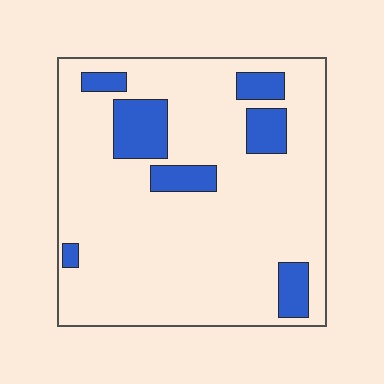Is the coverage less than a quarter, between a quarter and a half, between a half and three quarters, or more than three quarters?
Less than a quarter.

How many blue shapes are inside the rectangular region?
7.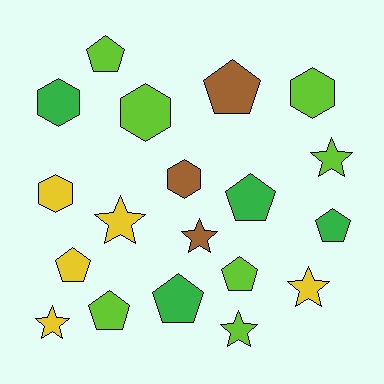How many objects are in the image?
There are 19 objects.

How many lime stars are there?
There are 2 lime stars.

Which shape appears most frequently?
Pentagon, with 8 objects.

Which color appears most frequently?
Lime, with 7 objects.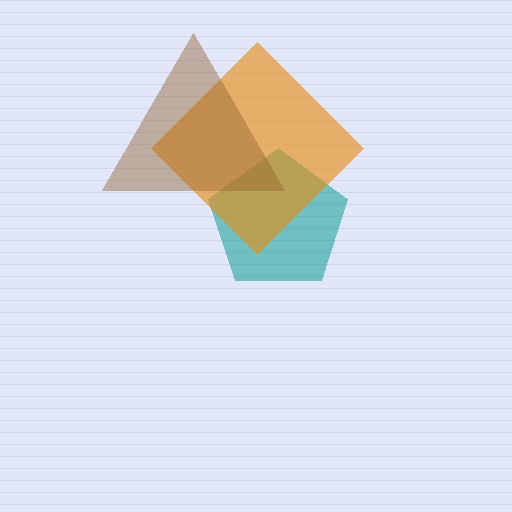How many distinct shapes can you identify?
There are 3 distinct shapes: a teal pentagon, an orange diamond, a brown triangle.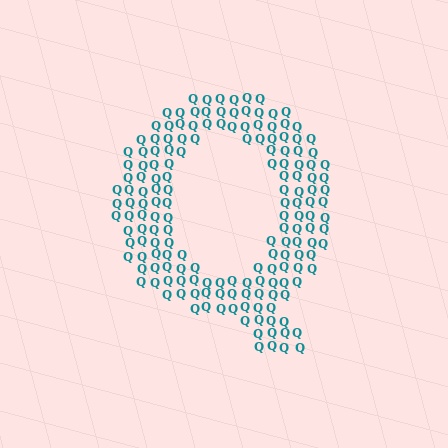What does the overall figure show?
The overall figure shows the letter Q.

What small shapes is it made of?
It is made of small letter Q's.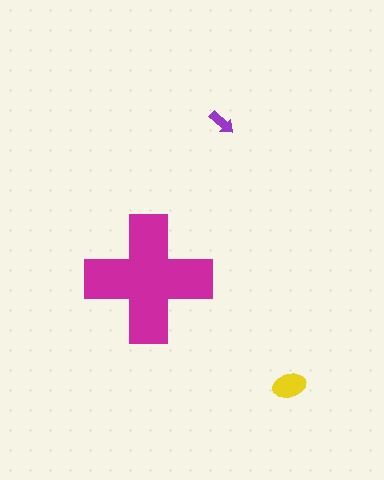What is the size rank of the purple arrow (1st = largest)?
3rd.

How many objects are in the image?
There are 3 objects in the image.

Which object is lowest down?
The yellow ellipse is bottommost.